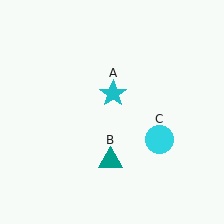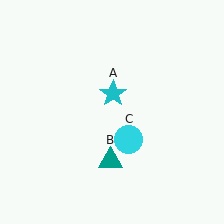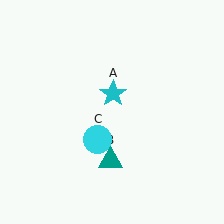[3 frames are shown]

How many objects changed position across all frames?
1 object changed position: cyan circle (object C).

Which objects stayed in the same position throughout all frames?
Cyan star (object A) and teal triangle (object B) remained stationary.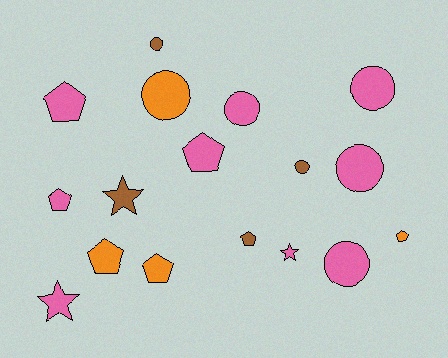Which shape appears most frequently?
Circle, with 7 objects.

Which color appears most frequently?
Pink, with 9 objects.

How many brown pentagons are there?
There is 1 brown pentagon.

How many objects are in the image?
There are 17 objects.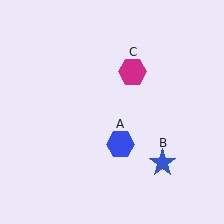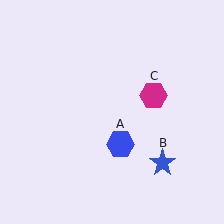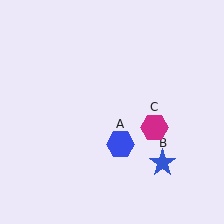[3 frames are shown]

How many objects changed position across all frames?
1 object changed position: magenta hexagon (object C).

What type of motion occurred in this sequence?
The magenta hexagon (object C) rotated clockwise around the center of the scene.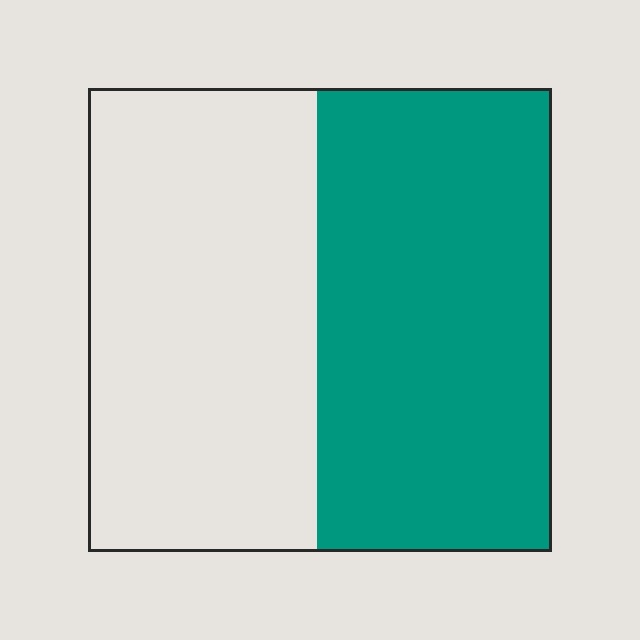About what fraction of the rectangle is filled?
About one half (1/2).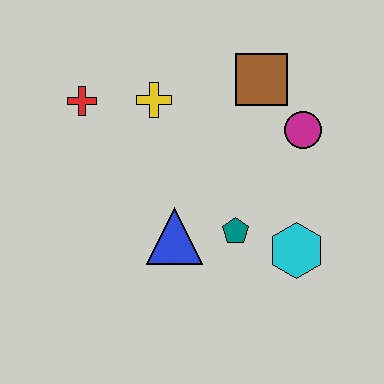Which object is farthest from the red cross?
The cyan hexagon is farthest from the red cross.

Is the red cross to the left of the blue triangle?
Yes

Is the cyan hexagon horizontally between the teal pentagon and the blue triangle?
No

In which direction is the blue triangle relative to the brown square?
The blue triangle is below the brown square.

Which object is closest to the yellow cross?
The red cross is closest to the yellow cross.